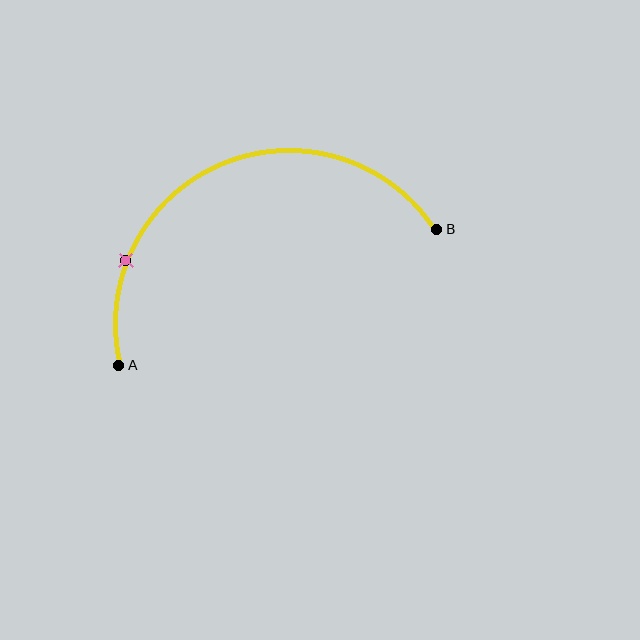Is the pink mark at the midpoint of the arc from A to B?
No. The pink mark lies on the arc but is closer to endpoint A. The arc midpoint would be at the point on the curve equidistant along the arc from both A and B.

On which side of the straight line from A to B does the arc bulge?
The arc bulges above the straight line connecting A and B.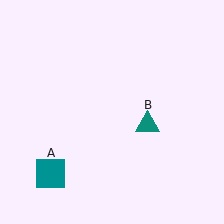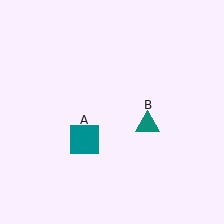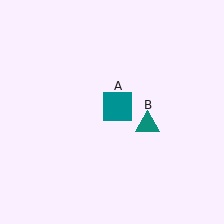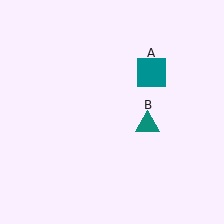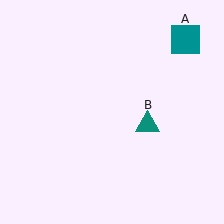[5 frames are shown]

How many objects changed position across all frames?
1 object changed position: teal square (object A).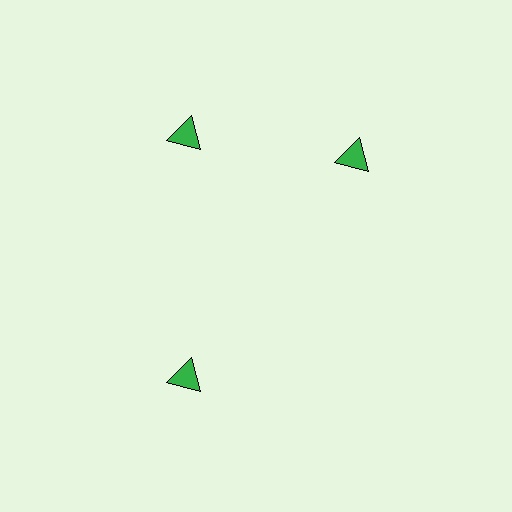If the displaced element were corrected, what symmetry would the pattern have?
It would have 3-fold rotational symmetry — the pattern would map onto itself every 120 degrees.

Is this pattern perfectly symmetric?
No. The 3 green triangles are arranged in a ring, but one element near the 3 o'clock position is rotated out of alignment along the ring, breaking the 3-fold rotational symmetry.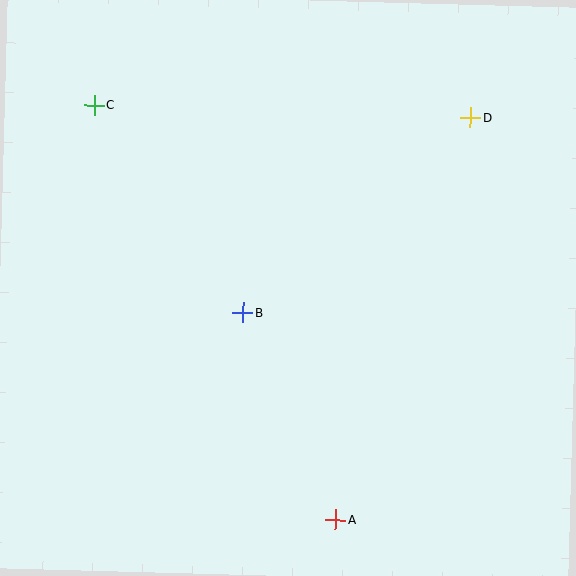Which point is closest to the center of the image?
Point B at (243, 312) is closest to the center.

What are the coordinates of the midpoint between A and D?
The midpoint between A and D is at (403, 319).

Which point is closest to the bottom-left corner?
Point A is closest to the bottom-left corner.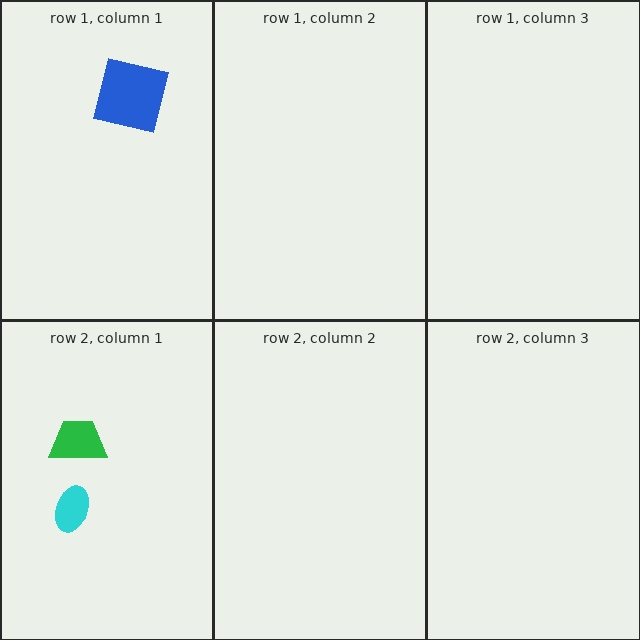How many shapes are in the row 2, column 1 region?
2.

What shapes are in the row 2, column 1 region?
The cyan ellipse, the green trapezoid.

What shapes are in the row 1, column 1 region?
The blue square.